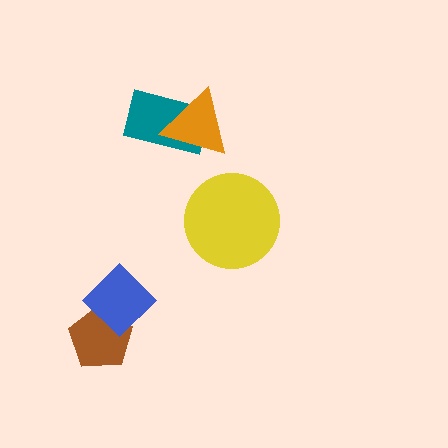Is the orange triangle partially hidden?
No, no other shape covers it.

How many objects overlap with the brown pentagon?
1 object overlaps with the brown pentagon.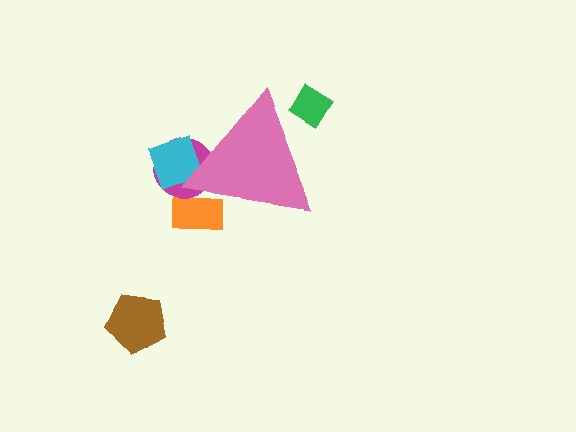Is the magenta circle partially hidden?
Yes, the magenta circle is partially hidden behind the pink triangle.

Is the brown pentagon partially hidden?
No, the brown pentagon is fully visible.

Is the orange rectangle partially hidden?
Yes, the orange rectangle is partially hidden behind the pink triangle.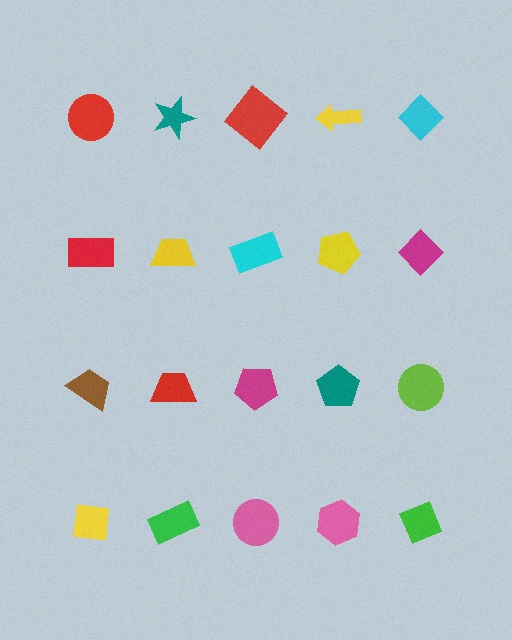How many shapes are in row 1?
5 shapes.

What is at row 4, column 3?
A pink circle.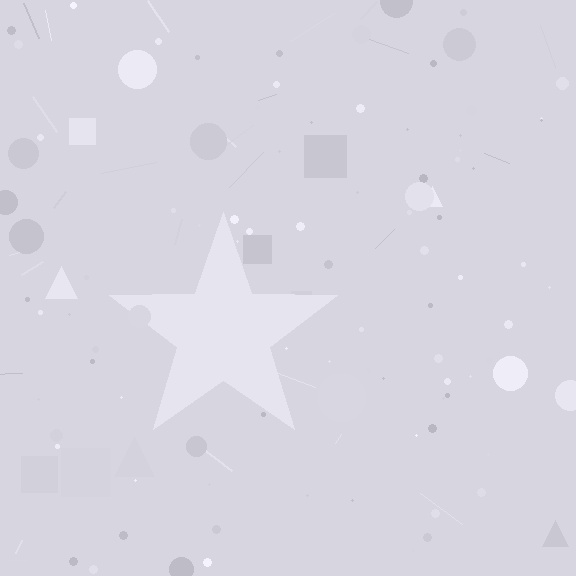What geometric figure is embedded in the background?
A star is embedded in the background.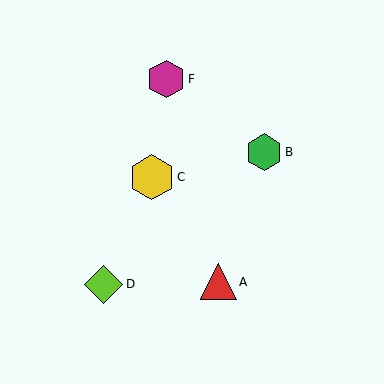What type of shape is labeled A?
Shape A is a red triangle.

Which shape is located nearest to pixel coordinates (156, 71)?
The magenta hexagon (labeled F) at (166, 79) is nearest to that location.